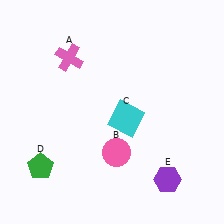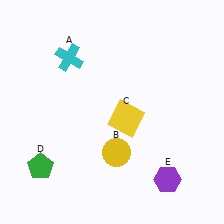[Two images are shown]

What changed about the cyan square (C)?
In Image 1, C is cyan. In Image 2, it changed to yellow.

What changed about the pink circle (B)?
In Image 1, B is pink. In Image 2, it changed to yellow.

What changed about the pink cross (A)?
In Image 1, A is pink. In Image 2, it changed to cyan.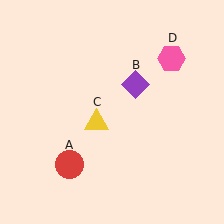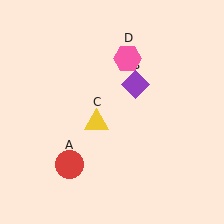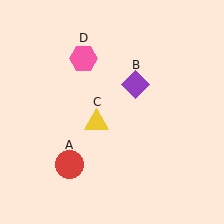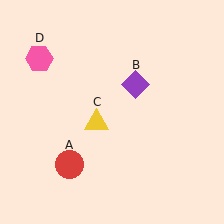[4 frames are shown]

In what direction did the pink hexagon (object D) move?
The pink hexagon (object D) moved left.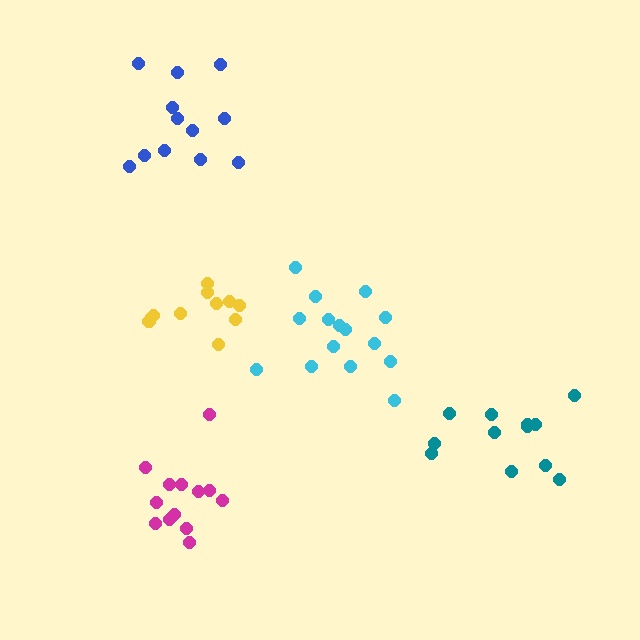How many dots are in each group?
Group 1: 15 dots, Group 2: 12 dots, Group 3: 13 dots, Group 4: 12 dots, Group 5: 11 dots (63 total).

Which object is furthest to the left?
The magenta cluster is leftmost.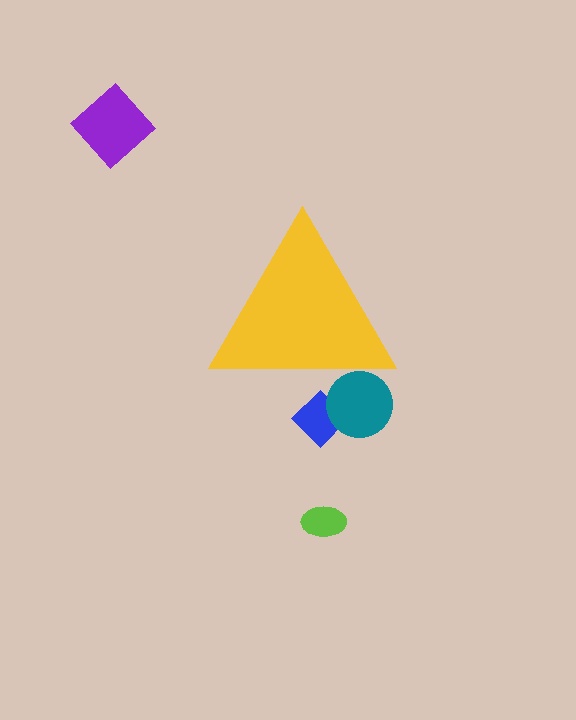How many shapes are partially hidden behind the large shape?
2 shapes are partially hidden.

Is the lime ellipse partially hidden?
No, the lime ellipse is fully visible.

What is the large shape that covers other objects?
A yellow triangle.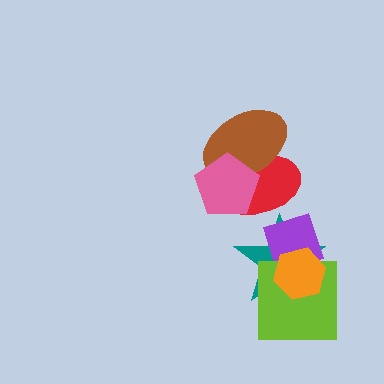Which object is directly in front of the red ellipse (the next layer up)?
The purple diamond is directly in front of the red ellipse.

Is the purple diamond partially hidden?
Yes, it is partially covered by another shape.